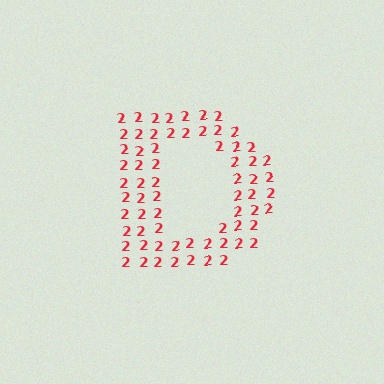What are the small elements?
The small elements are digit 2's.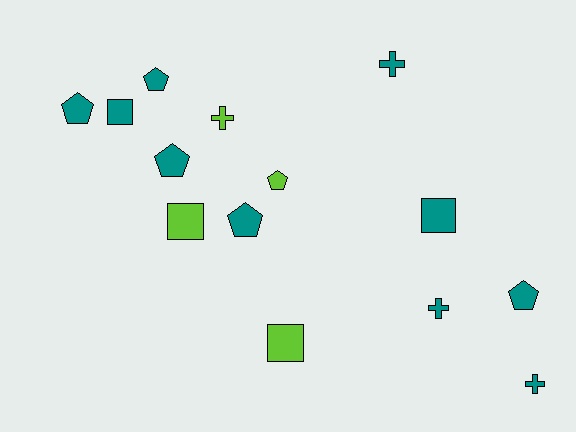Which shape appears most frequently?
Pentagon, with 6 objects.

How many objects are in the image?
There are 14 objects.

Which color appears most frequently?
Teal, with 10 objects.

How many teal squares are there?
There are 2 teal squares.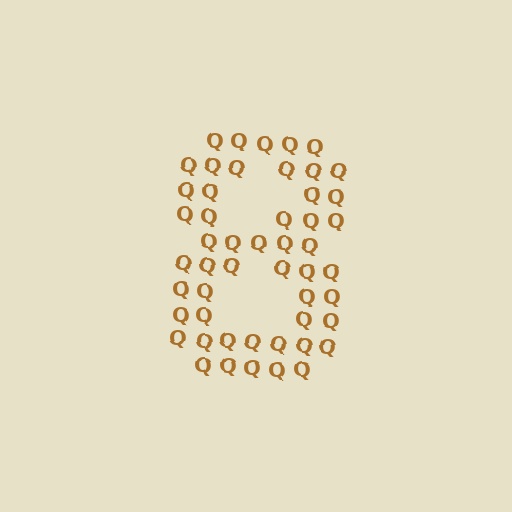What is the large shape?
The large shape is the digit 8.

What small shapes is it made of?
It is made of small letter Q's.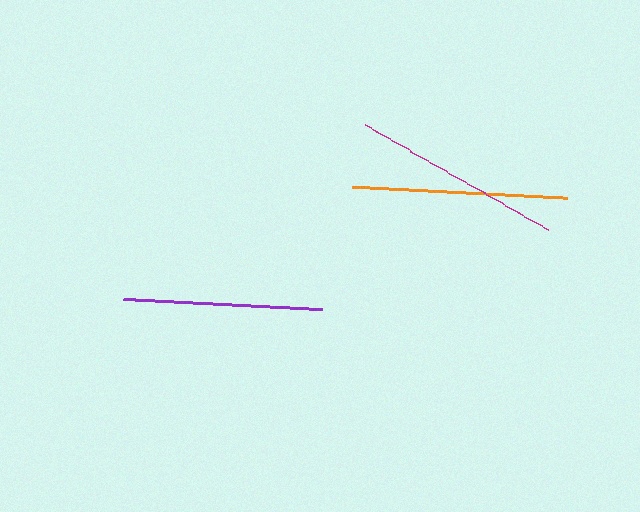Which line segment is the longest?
The orange line is the longest at approximately 216 pixels.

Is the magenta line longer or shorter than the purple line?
The magenta line is longer than the purple line.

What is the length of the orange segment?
The orange segment is approximately 216 pixels long.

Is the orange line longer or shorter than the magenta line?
The orange line is longer than the magenta line.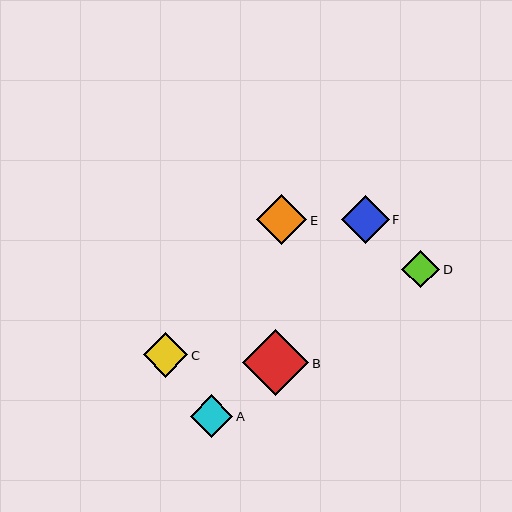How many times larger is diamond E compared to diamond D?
Diamond E is approximately 1.3 times the size of diamond D.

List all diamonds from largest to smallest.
From largest to smallest: B, E, F, C, A, D.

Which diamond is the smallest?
Diamond D is the smallest with a size of approximately 38 pixels.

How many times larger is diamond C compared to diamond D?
Diamond C is approximately 1.2 times the size of diamond D.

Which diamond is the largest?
Diamond B is the largest with a size of approximately 66 pixels.